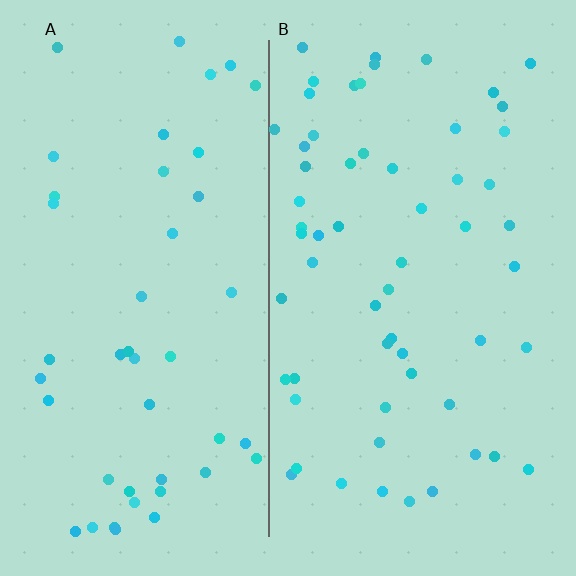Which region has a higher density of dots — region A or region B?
B (the right).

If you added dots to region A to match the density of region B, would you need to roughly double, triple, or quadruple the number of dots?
Approximately double.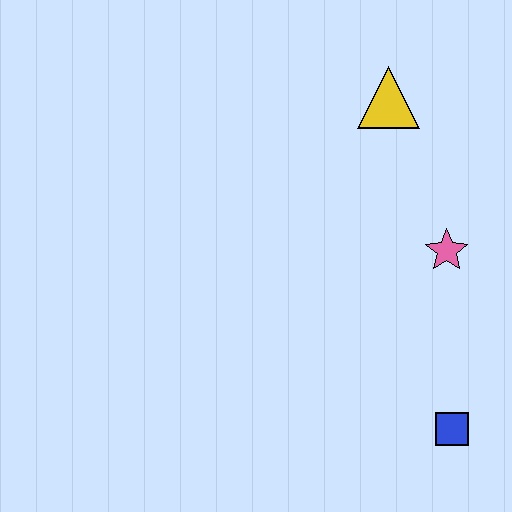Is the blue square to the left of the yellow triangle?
No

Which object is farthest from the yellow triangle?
The blue square is farthest from the yellow triangle.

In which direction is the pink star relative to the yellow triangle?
The pink star is below the yellow triangle.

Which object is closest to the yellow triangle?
The pink star is closest to the yellow triangle.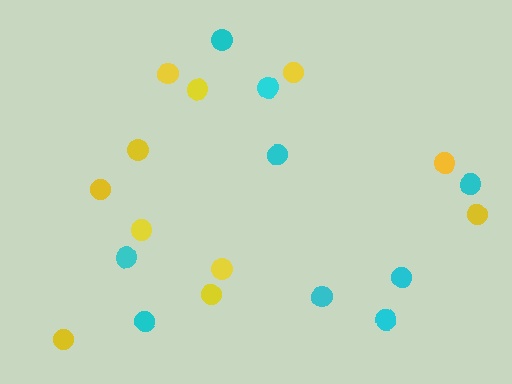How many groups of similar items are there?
There are 2 groups: one group of yellow circles (11) and one group of cyan circles (9).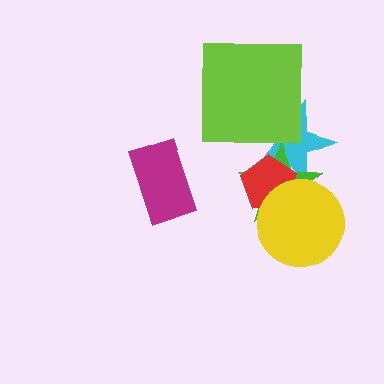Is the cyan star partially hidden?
Yes, it is partially covered by another shape.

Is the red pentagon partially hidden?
Yes, it is partially covered by another shape.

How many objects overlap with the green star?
3 objects overlap with the green star.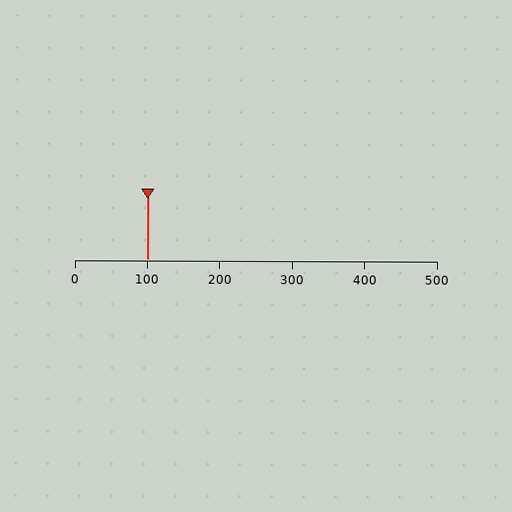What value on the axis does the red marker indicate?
The marker indicates approximately 100.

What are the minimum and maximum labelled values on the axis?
The axis runs from 0 to 500.